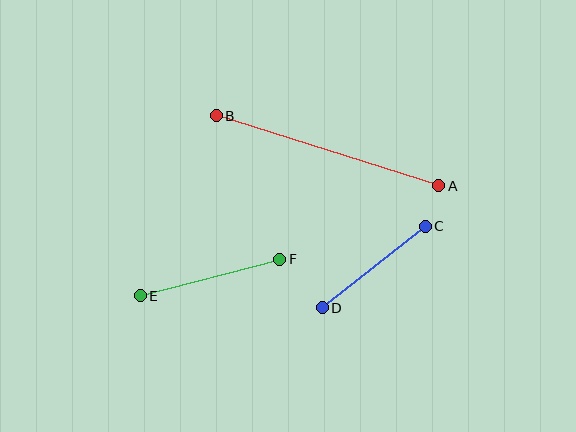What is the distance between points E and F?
The distance is approximately 144 pixels.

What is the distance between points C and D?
The distance is approximately 131 pixels.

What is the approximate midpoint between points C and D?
The midpoint is at approximately (374, 267) pixels.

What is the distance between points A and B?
The distance is approximately 233 pixels.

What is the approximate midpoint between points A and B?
The midpoint is at approximately (328, 151) pixels.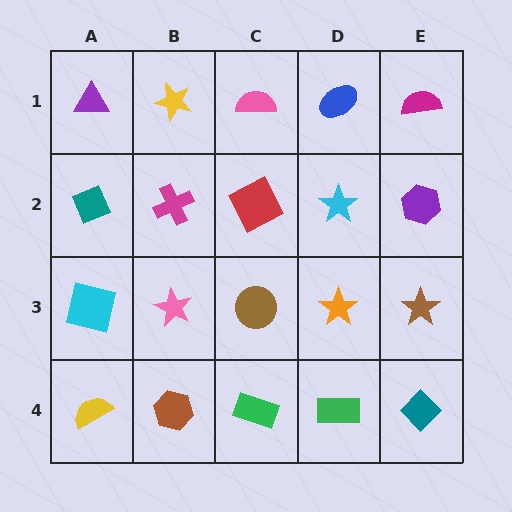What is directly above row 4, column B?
A pink star.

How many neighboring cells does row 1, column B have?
3.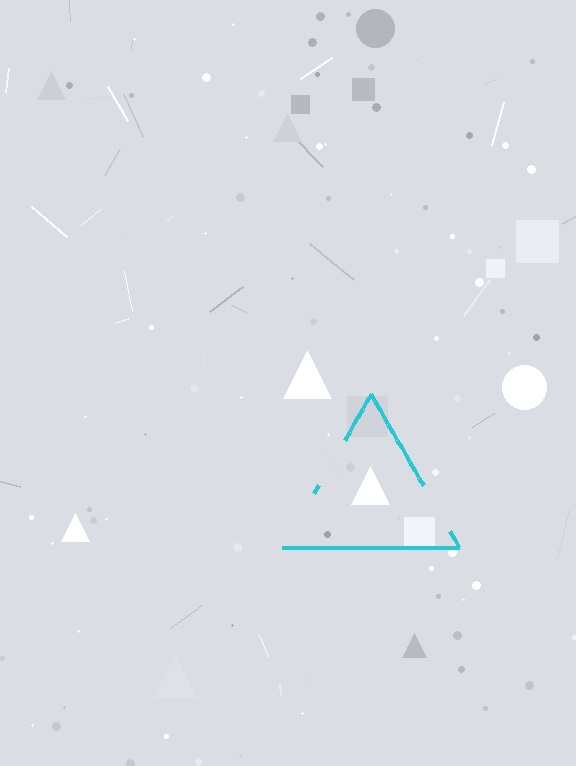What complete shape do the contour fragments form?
The contour fragments form a triangle.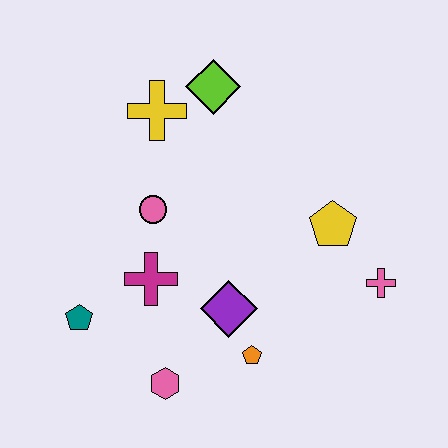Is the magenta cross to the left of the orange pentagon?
Yes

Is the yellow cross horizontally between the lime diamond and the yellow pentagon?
No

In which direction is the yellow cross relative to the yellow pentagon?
The yellow cross is to the left of the yellow pentagon.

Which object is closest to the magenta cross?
The pink circle is closest to the magenta cross.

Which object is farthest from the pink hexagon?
The lime diamond is farthest from the pink hexagon.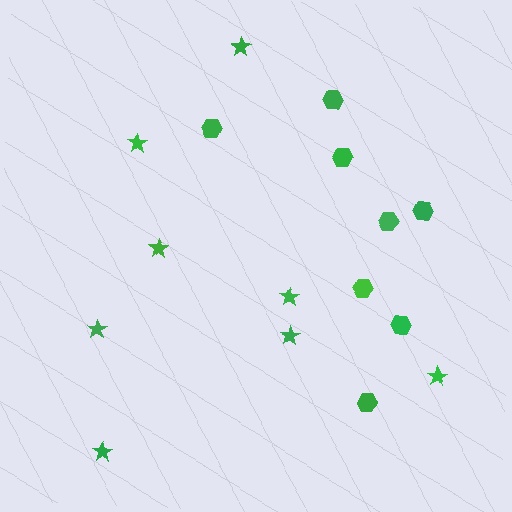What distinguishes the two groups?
There are 2 groups: one group of stars (8) and one group of hexagons (8).